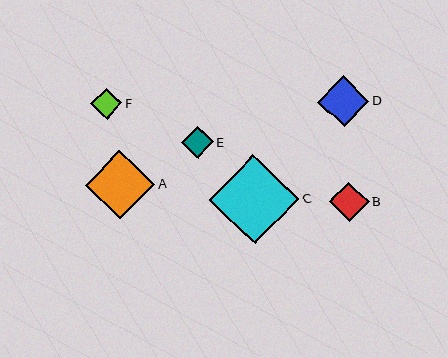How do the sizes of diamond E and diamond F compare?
Diamond E and diamond F are approximately the same size.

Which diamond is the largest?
Diamond C is the largest with a size of approximately 90 pixels.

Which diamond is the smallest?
Diamond F is the smallest with a size of approximately 31 pixels.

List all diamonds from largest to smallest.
From largest to smallest: C, A, D, B, E, F.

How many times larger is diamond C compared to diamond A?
Diamond C is approximately 1.3 times the size of diamond A.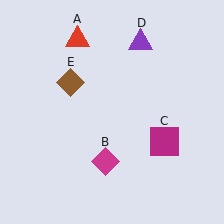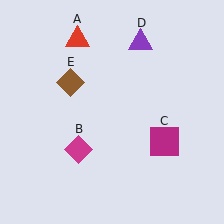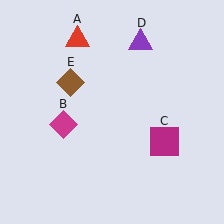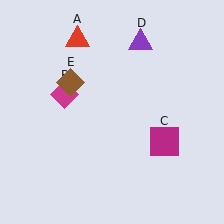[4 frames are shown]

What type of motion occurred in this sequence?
The magenta diamond (object B) rotated clockwise around the center of the scene.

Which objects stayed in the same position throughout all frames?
Red triangle (object A) and magenta square (object C) and purple triangle (object D) and brown diamond (object E) remained stationary.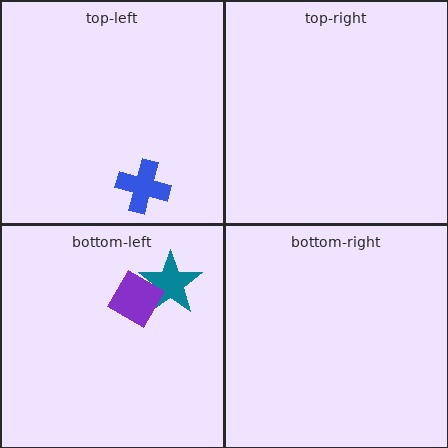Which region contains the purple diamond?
The bottom-left region.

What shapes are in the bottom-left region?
The teal star, the purple diamond.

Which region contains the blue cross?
The top-left region.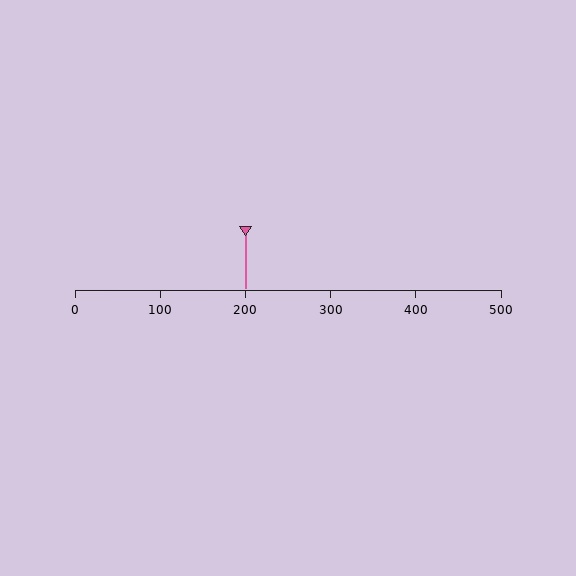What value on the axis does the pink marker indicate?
The marker indicates approximately 200.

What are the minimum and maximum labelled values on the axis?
The axis runs from 0 to 500.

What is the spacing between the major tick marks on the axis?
The major ticks are spaced 100 apart.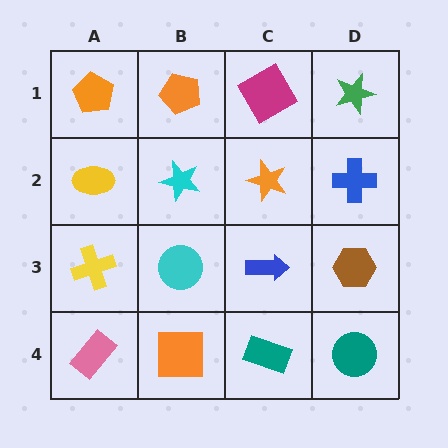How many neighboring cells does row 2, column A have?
3.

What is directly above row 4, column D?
A brown hexagon.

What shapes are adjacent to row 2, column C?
A magenta diamond (row 1, column C), a blue arrow (row 3, column C), a cyan star (row 2, column B), a blue cross (row 2, column D).